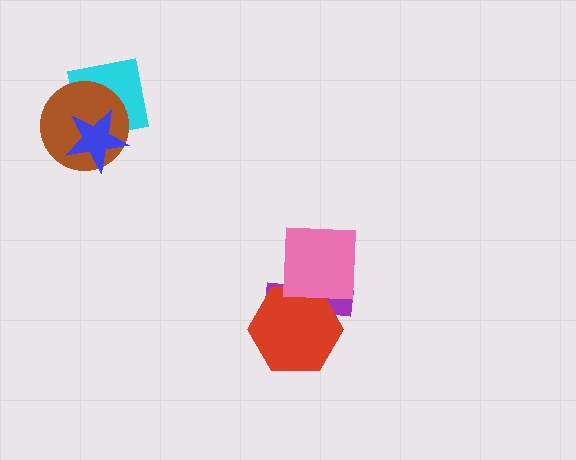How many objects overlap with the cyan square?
2 objects overlap with the cyan square.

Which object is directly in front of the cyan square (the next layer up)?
The brown circle is directly in front of the cyan square.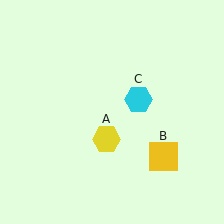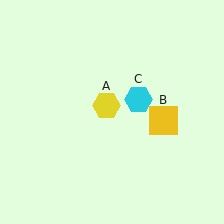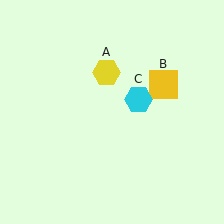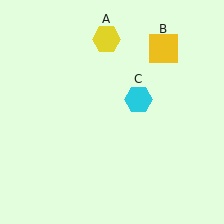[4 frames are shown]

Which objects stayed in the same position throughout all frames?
Cyan hexagon (object C) remained stationary.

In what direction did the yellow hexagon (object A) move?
The yellow hexagon (object A) moved up.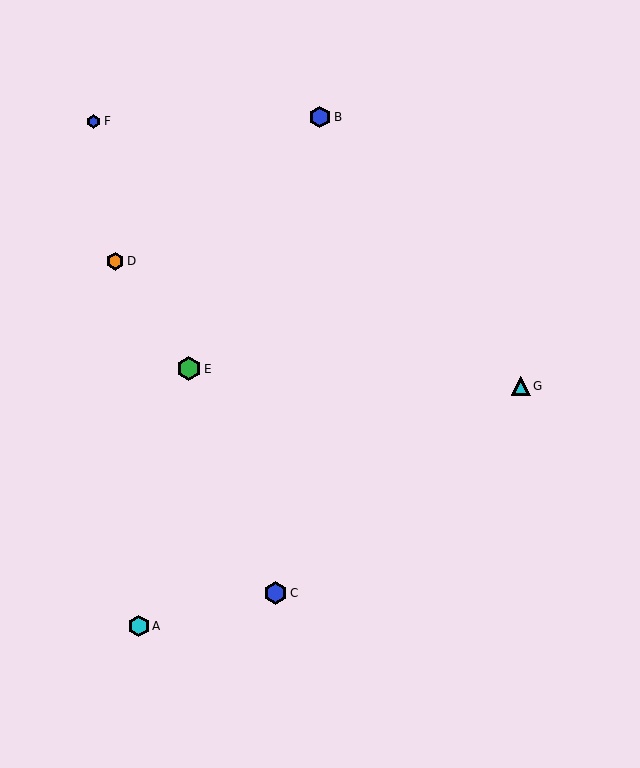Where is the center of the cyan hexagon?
The center of the cyan hexagon is at (139, 626).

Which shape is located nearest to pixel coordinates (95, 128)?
The blue hexagon (labeled F) at (94, 121) is nearest to that location.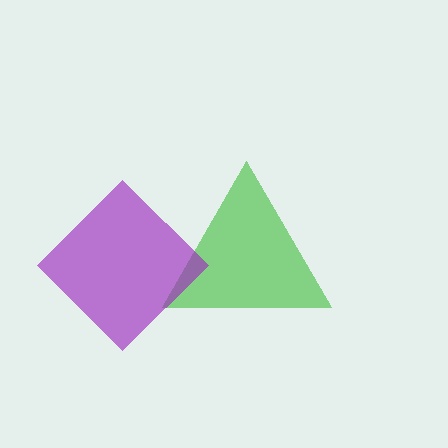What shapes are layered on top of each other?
The layered shapes are: a green triangle, a purple diamond.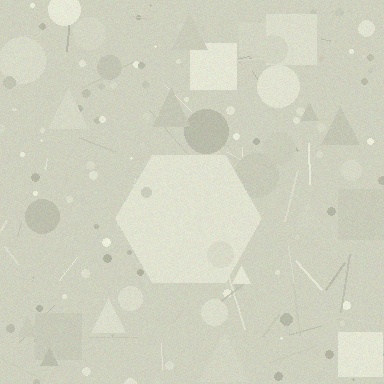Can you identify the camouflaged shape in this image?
The camouflaged shape is a hexagon.